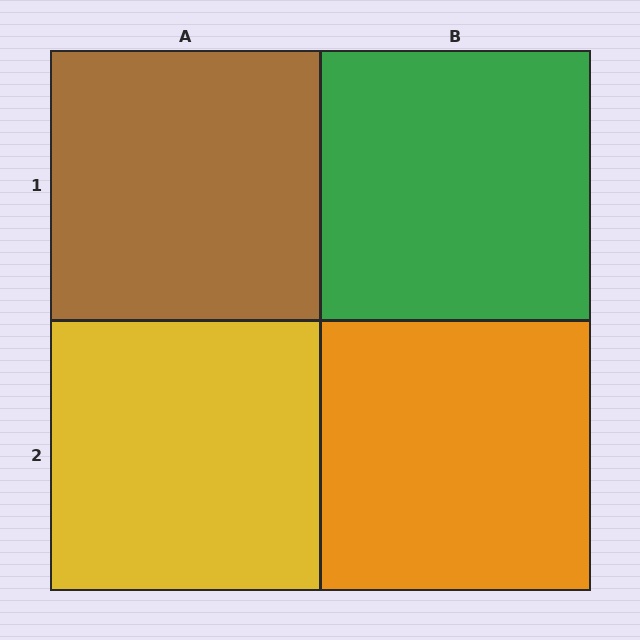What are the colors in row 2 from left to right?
Yellow, orange.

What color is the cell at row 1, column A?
Brown.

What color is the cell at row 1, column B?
Green.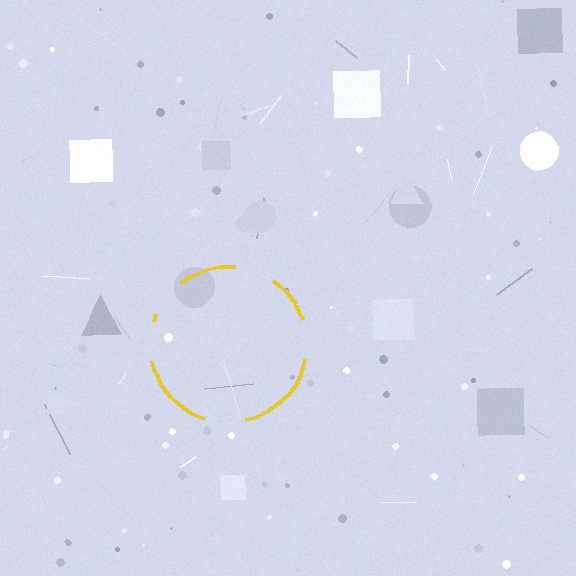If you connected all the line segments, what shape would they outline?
They would outline a circle.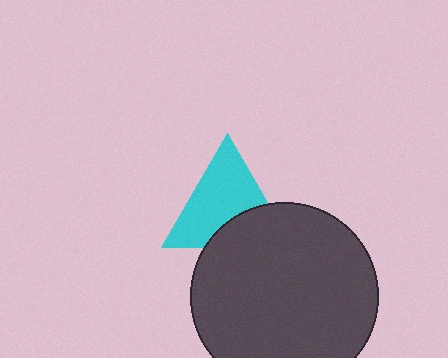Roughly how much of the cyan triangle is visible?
Most of it is visible (roughly 68%).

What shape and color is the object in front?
The object in front is a dark gray circle.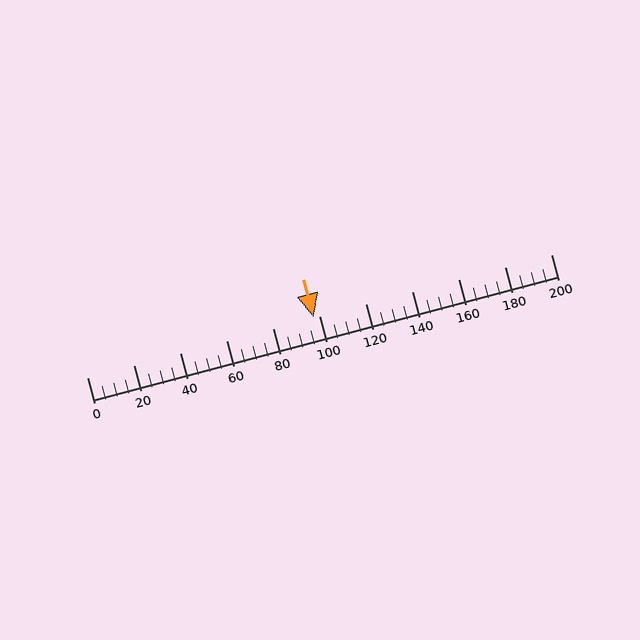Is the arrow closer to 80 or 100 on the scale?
The arrow is closer to 100.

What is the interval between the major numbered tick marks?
The major tick marks are spaced 20 units apart.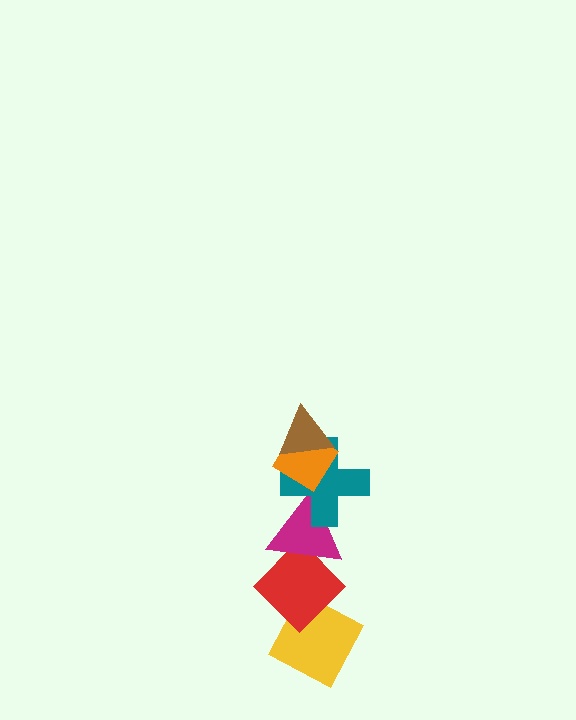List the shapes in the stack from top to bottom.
From top to bottom: the brown triangle, the orange diamond, the teal cross, the magenta triangle, the red diamond, the yellow diamond.